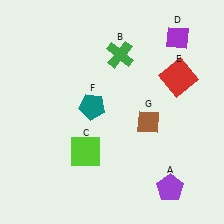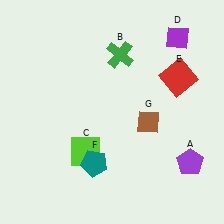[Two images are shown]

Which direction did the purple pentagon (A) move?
The purple pentagon (A) moved up.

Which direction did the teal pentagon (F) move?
The teal pentagon (F) moved down.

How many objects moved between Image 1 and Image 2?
2 objects moved between the two images.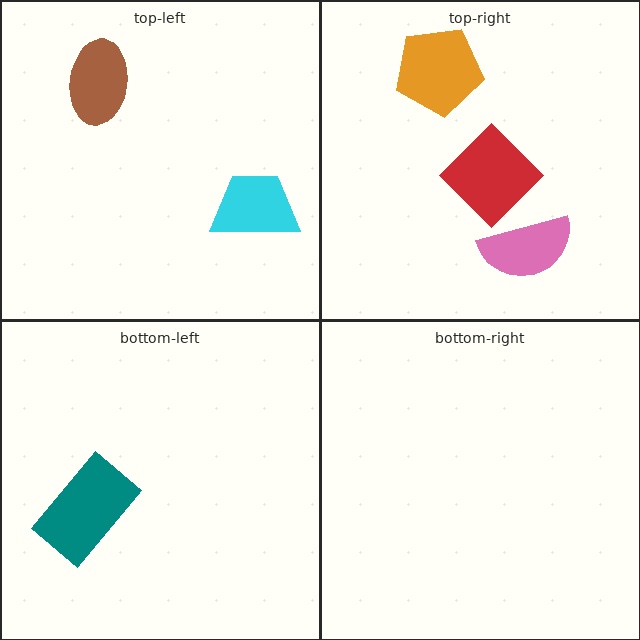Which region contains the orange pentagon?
The top-right region.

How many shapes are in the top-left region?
2.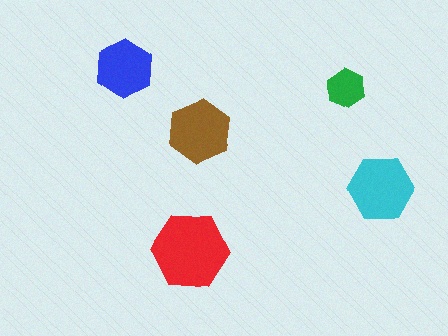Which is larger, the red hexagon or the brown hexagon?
The red one.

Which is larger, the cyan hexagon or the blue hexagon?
The cyan one.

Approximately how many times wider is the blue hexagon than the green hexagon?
About 1.5 times wider.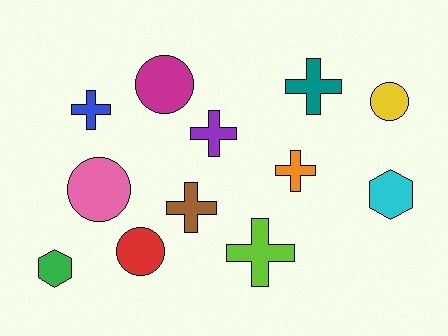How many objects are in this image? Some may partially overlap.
There are 12 objects.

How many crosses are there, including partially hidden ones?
There are 6 crosses.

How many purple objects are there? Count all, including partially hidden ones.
There is 1 purple object.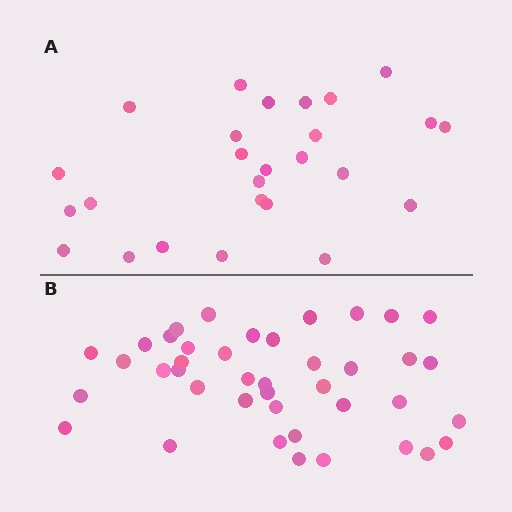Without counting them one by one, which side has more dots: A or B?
Region B (the bottom region) has more dots.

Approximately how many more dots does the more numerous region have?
Region B has approximately 15 more dots than region A.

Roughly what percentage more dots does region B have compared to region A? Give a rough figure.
About 60% more.